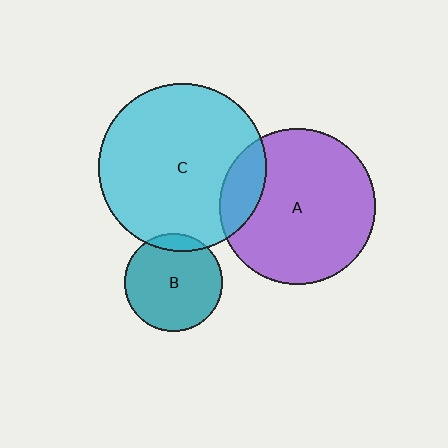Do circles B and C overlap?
Yes.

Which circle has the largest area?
Circle C (cyan).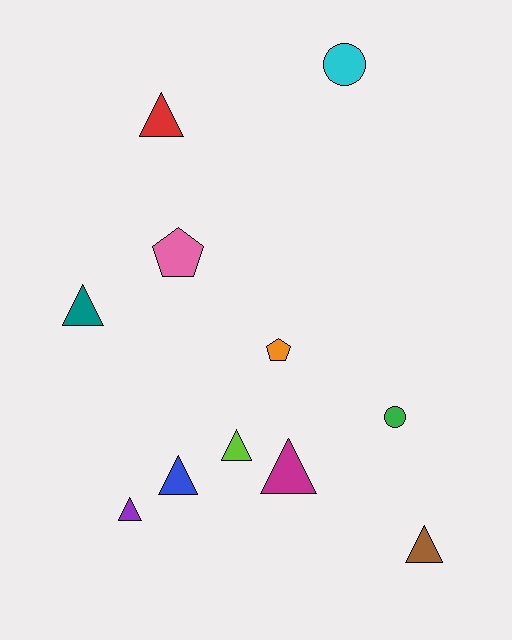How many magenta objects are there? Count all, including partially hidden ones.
There is 1 magenta object.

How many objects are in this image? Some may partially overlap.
There are 11 objects.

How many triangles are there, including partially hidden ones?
There are 7 triangles.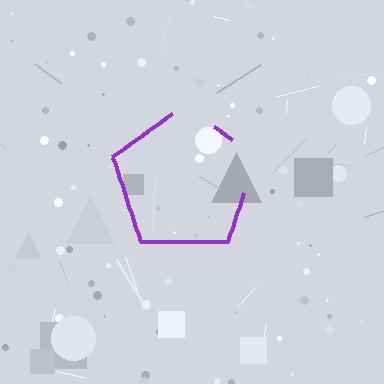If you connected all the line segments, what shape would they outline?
They would outline a pentagon.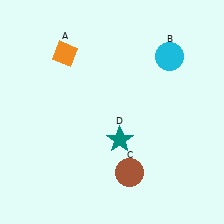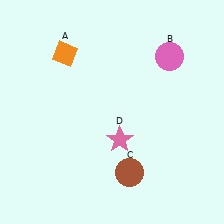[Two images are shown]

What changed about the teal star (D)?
In Image 1, D is teal. In Image 2, it changed to pink.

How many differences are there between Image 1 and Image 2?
There are 2 differences between the two images.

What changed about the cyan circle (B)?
In Image 1, B is cyan. In Image 2, it changed to pink.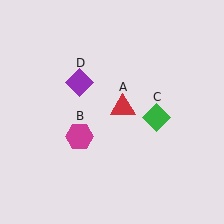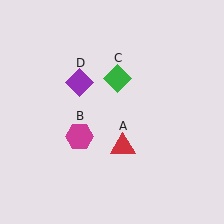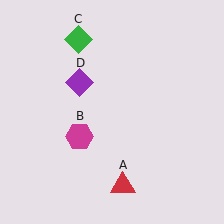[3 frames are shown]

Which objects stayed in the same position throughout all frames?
Magenta hexagon (object B) and purple diamond (object D) remained stationary.